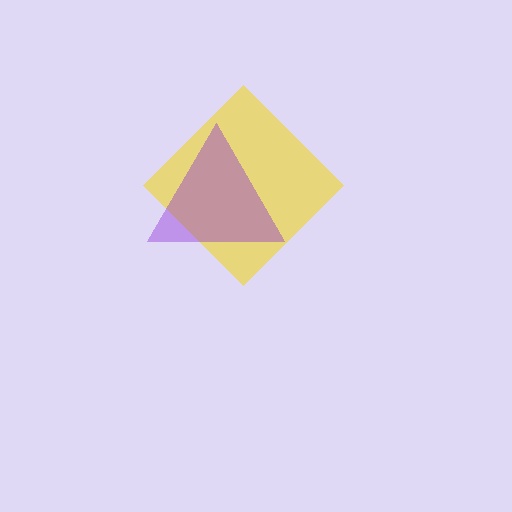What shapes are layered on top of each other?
The layered shapes are: a yellow diamond, a purple triangle.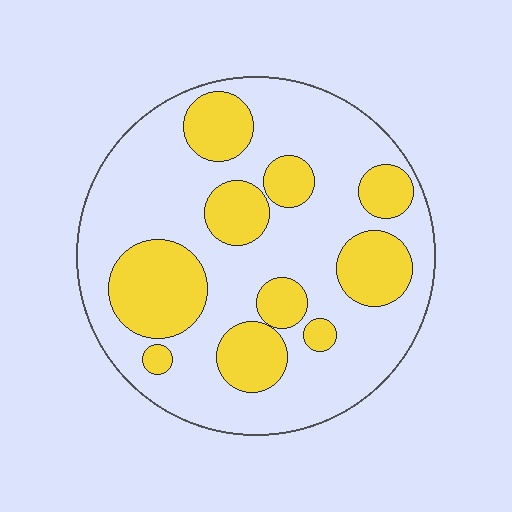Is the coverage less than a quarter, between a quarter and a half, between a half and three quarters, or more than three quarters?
Between a quarter and a half.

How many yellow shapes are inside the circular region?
10.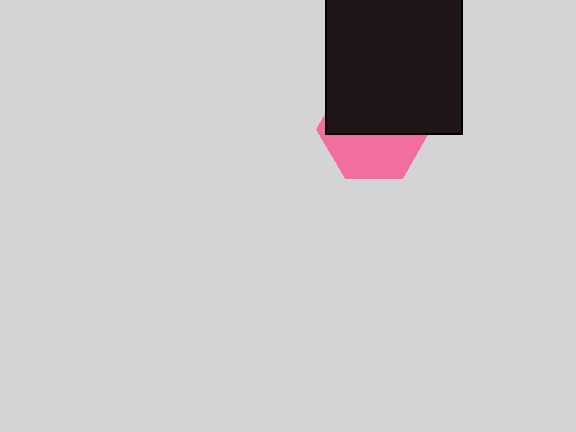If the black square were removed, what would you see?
You would see the complete pink hexagon.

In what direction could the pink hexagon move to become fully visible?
The pink hexagon could move down. That would shift it out from behind the black square entirely.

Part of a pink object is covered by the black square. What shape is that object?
It is a hexagon.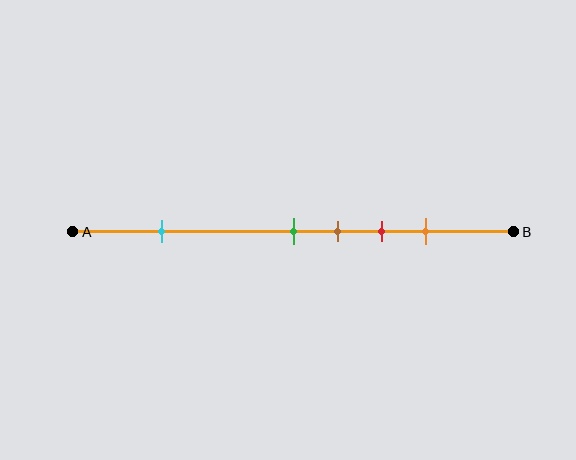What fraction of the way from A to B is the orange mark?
The orange mark is approximately 80% (0.8) of the way from A to B.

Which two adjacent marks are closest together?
The green and brown marks are the closest adjacent pair.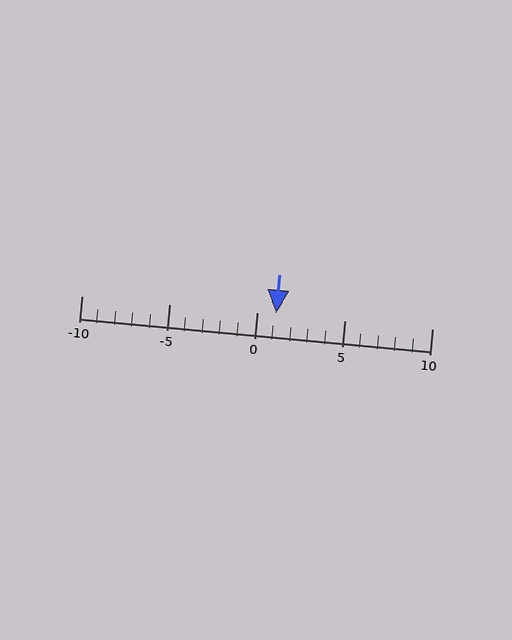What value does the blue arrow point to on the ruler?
The blue arrow points to approximately 1.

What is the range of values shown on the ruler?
The ruler shows values from -10 to 10.